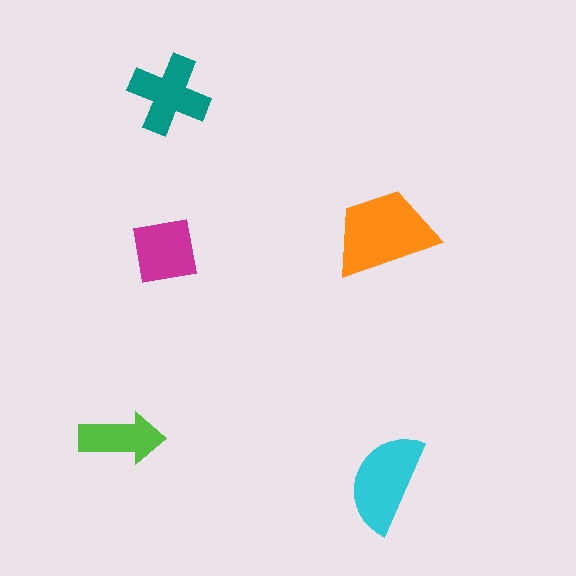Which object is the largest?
The orange trapezoid.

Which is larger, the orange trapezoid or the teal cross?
The orange trapezoid.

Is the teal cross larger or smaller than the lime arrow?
Larger.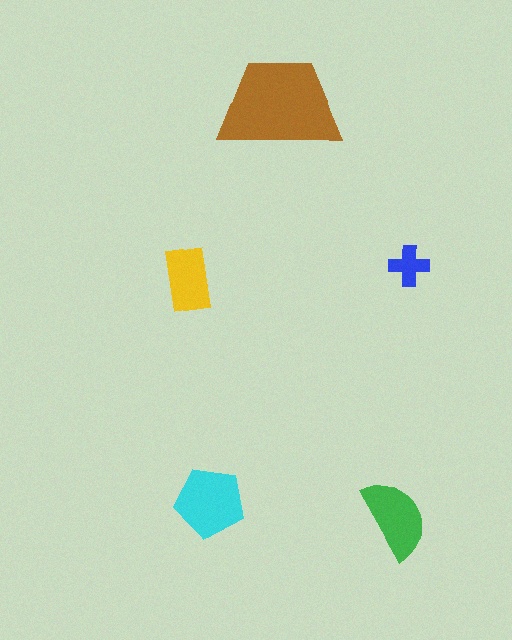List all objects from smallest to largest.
The blue cross, the yellow rectangle, the green semicircle, the cyan pentagon, the brown trapezoid.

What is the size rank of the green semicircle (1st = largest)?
3rd.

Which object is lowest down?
The green semicircle is bottommost.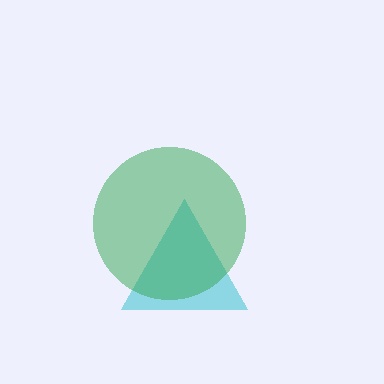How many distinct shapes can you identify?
There are 2 distinct shapes: a cyan triangle, a green circle.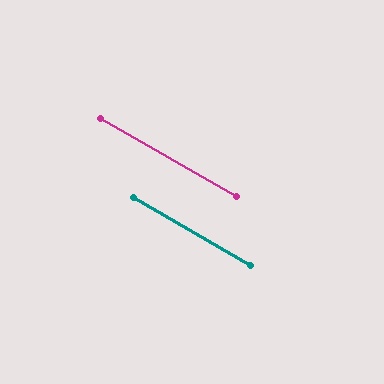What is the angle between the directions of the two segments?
Approximately 0 degrees.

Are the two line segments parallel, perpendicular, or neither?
Parallel — their directions differ by only 0.3°.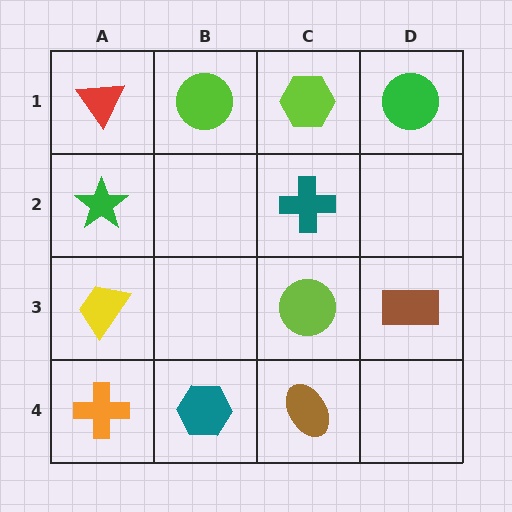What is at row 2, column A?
A green star.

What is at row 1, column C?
A lime hexagon.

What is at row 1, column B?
A lime circle.